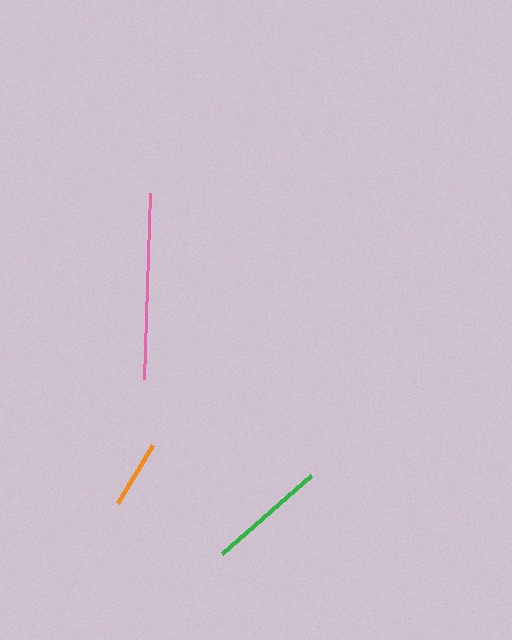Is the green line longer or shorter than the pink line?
The pink line is longer than the green line.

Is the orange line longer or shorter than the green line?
The green line is longer than the orange line.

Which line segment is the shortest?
The orange line is the shortest at approximately 68 pixels.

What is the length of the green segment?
The green segment is approximately 118 pixels long.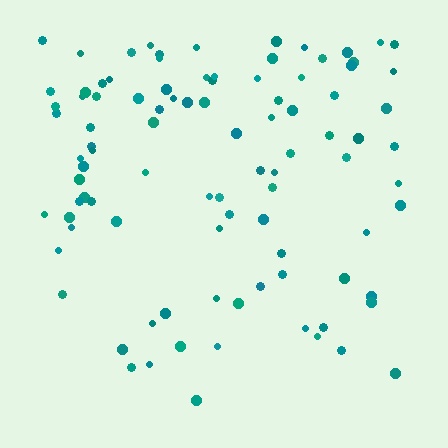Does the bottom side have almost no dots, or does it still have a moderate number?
Still a moderate number, just noticeably fewer than the top.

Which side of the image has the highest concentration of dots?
The top.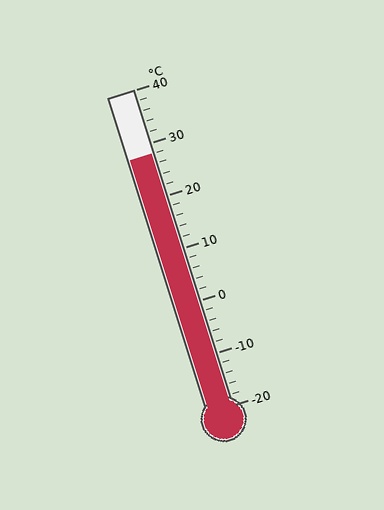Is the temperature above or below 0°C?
The temperature is above 0°C.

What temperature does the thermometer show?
The thermometer shows approximately 28°C.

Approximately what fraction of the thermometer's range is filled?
The thermometer is filled to approximately 80% of its range.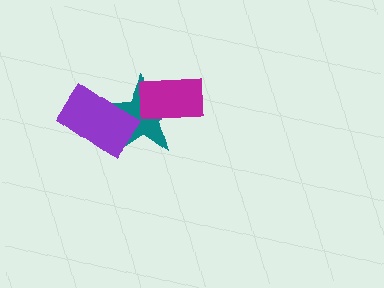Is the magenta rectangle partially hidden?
No, no other shape covers it.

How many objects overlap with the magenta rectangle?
1 object overlaps with the magenta rectangle.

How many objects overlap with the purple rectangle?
1 object overlaps with the purple rectangle.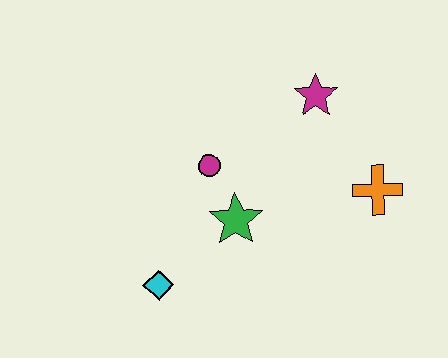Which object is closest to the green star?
The magenta circle is closest to the green star.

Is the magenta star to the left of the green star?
No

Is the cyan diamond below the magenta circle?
Yes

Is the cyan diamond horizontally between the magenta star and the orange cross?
No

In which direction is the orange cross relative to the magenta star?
The orange cross is below the magenta star.